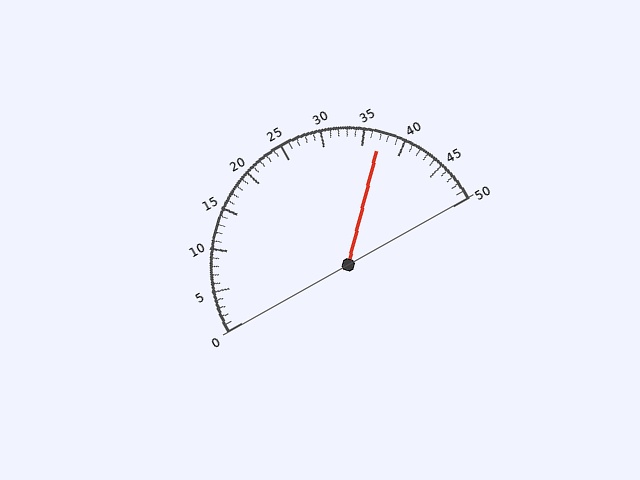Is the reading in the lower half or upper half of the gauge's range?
The reading is in the upper half of the range (0 to 50).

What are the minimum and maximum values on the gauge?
The gauge ranges from 0 to 50.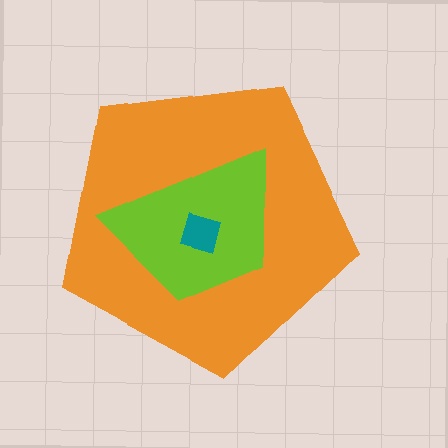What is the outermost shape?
The orange pentagon.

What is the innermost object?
The teal square.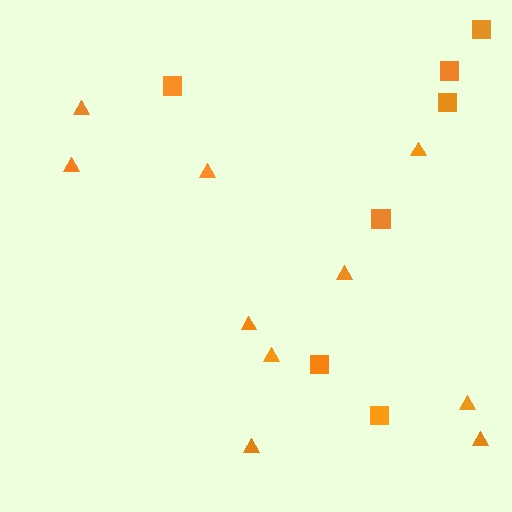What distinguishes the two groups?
There are 2 groups: one group of triangles (10) and one group of squares (7).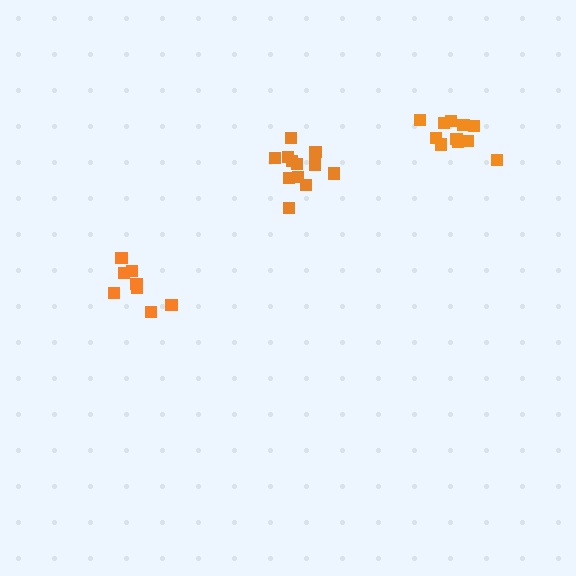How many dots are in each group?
Group 1: 13 dots, Group 2: 8 dots, Group 3: 11 dots (32 total).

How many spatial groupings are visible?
There are 3 spatial groupings.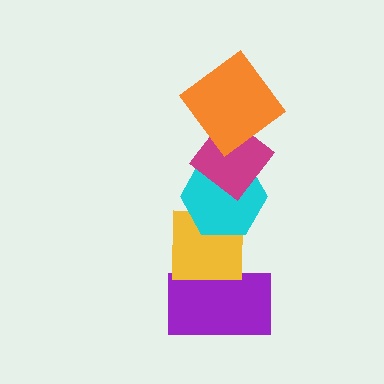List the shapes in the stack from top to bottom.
From top to bottom: the orange diamond, the magenta diamond, the cyan hexagon, the yellow square, the purple rectangle.